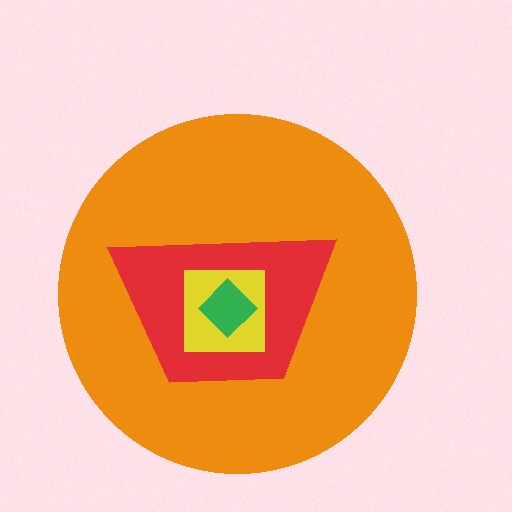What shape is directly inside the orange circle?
The red trapezoid.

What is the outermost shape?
The orange circle.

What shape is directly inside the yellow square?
The green diamond.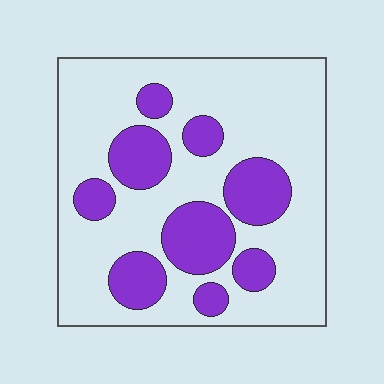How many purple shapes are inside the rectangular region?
9.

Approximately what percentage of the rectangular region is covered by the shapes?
Approximately 30%.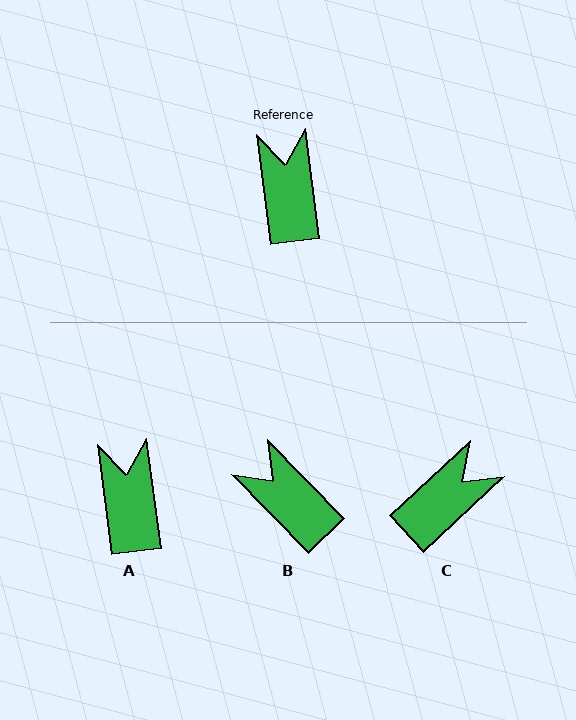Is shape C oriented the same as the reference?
No, it is off by about 54 degrees.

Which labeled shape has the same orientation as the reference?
A.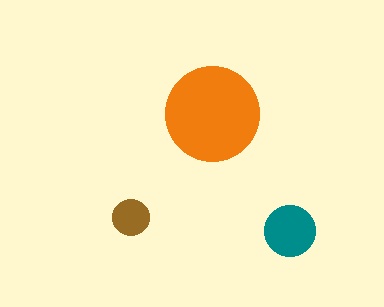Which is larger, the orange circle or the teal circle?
The orange one.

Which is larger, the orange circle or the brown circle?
The orange one.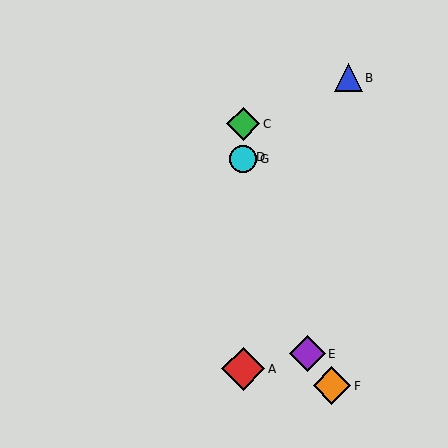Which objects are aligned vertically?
Objects A, C, D, G are aligned vertically.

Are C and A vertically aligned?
Yes, both are at x≈243.